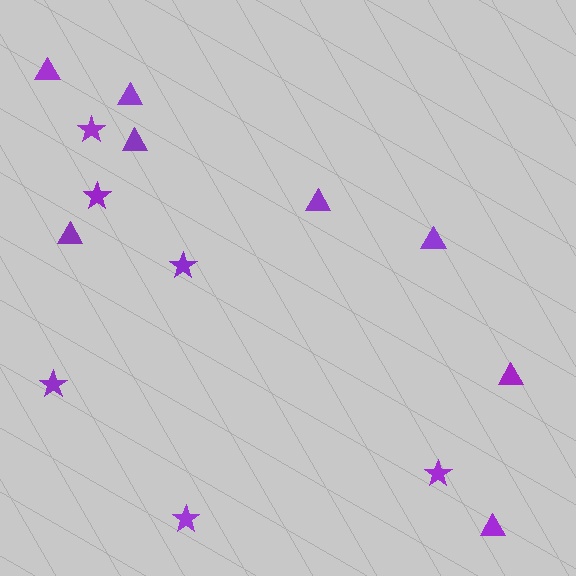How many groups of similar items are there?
There are 2 groups: one group of triangles (8) and one group of stars (6).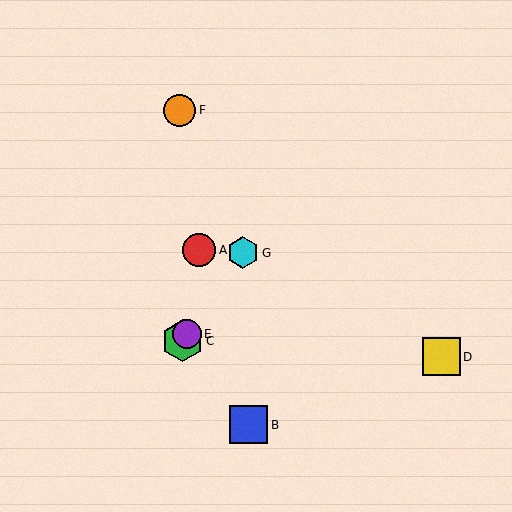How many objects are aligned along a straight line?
3 objects (C, E, G) are aligned along a straight line.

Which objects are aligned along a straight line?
Objects C, E, G are aligned along a straight line.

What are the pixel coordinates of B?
Object B is at (248, 425).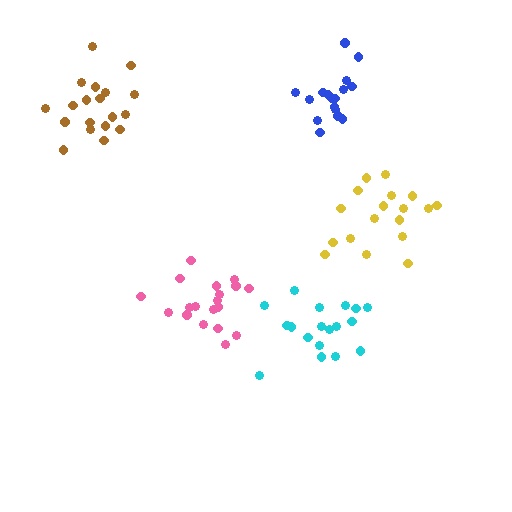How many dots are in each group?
Group 1: 19 dots, Group 2: 19 dots, Group 3: 18 dots, Group 4: 17 dots, Group 5: 18 dots (91 total).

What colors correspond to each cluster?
The clusters are colored: brown, pink, yellow, blue, cyan.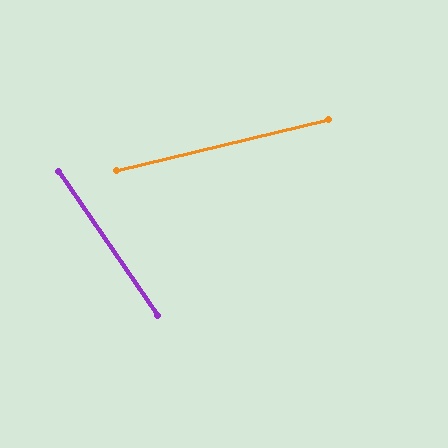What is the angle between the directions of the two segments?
Approximately 69 degrees.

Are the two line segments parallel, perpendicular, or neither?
Neither parallel nor perpendicular — they differ by about 69°.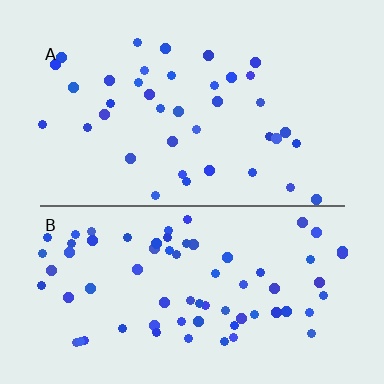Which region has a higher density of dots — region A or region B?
B (the bottom).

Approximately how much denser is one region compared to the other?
Approximately 1.9× — region B over region A.